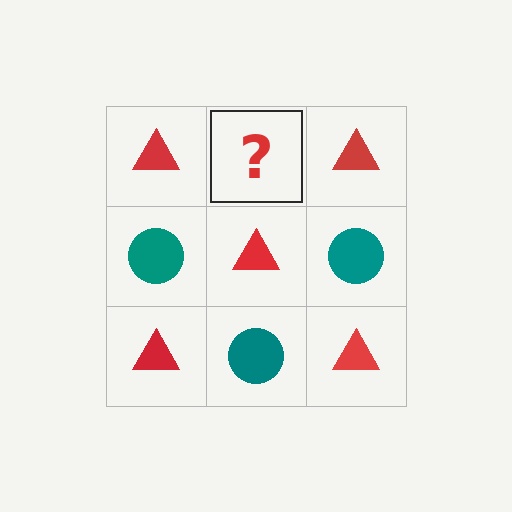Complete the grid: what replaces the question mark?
The question mark should be replaced with a teal circle.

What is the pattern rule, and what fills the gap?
The rule is that it alternates red triangle and teal circle in a checkerboard pattern. The gap should be filled with a teal circle.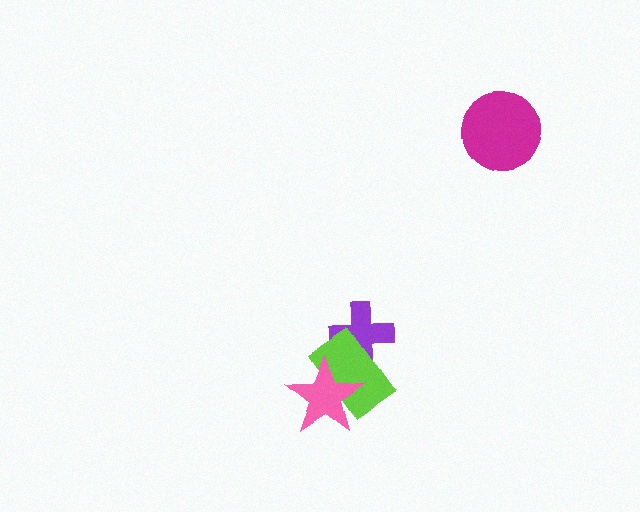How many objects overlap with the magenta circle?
0 objects overlap with the magenta circle.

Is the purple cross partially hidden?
Yes, it is partially covered by another shape.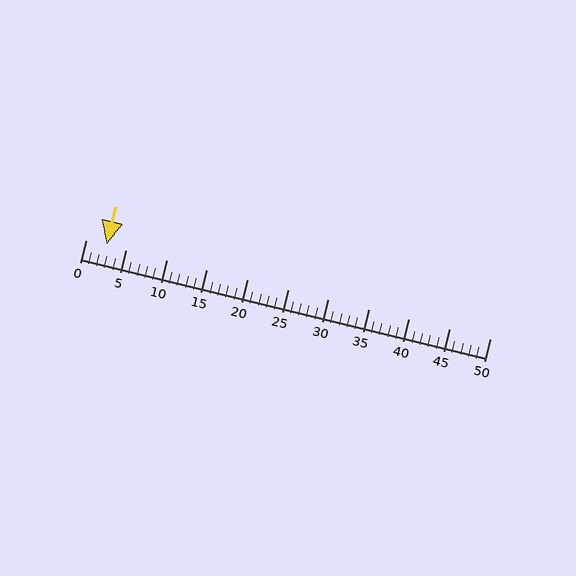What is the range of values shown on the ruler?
The ruler shows values from 0 to 50.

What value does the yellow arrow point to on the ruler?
The yellow arrow points to approximately 3.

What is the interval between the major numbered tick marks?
The major tick marks are spaced 5 units apart.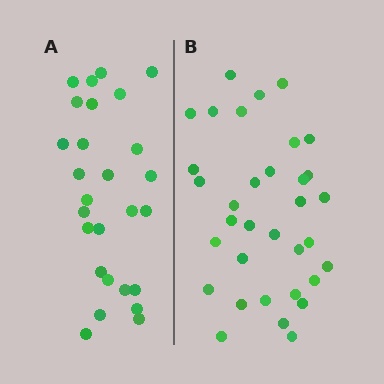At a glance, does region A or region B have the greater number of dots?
Region B (the right region) has more dots.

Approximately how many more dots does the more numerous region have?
Region B has roughly 8 or so more dots than region A.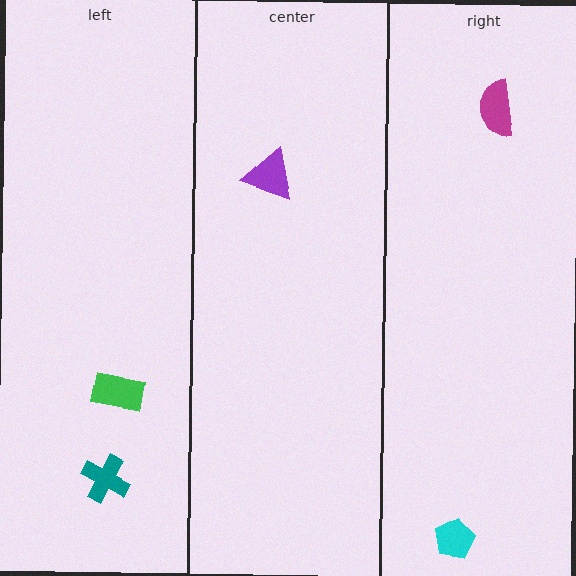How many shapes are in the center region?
1.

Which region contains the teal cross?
The left region.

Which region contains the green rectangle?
The left region.